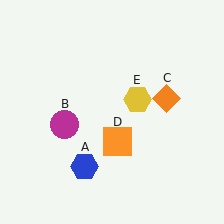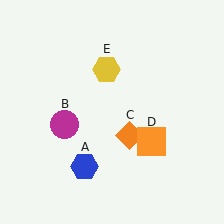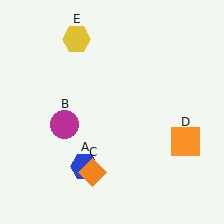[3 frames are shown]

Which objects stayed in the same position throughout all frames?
Blue hexagon (object A) and magenta circle (object B) remained stationary.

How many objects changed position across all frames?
3 objects changed position: orange diamond (object C), orange square (object D), yellow hexagon (object E).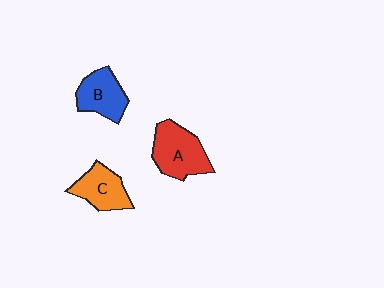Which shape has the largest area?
Shape A (red).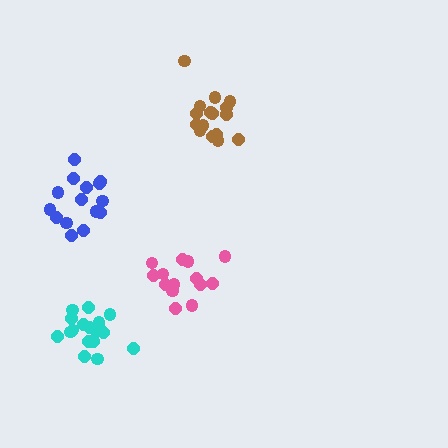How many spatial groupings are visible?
There are 4 spatial groupings.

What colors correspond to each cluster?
The clusters are colored: brown, cyan, pink, blue.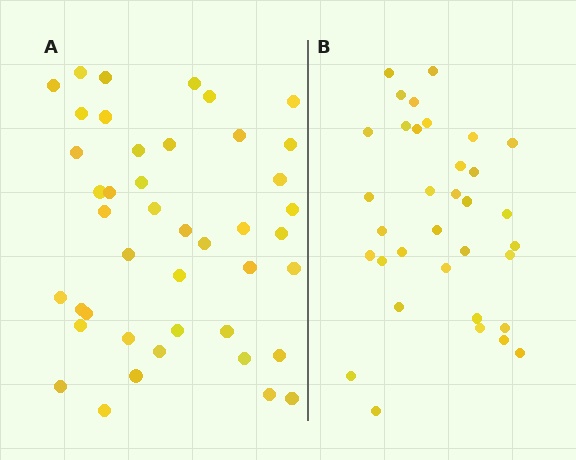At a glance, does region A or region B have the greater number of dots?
Region A (the left region) has more dots.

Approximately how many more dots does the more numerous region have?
Region A has roughly 8 or so more dots than region B.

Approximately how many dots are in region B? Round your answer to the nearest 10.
About 30 dots. (The exact count is 34, which rounds to 30.)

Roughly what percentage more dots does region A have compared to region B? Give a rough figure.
About 25% more.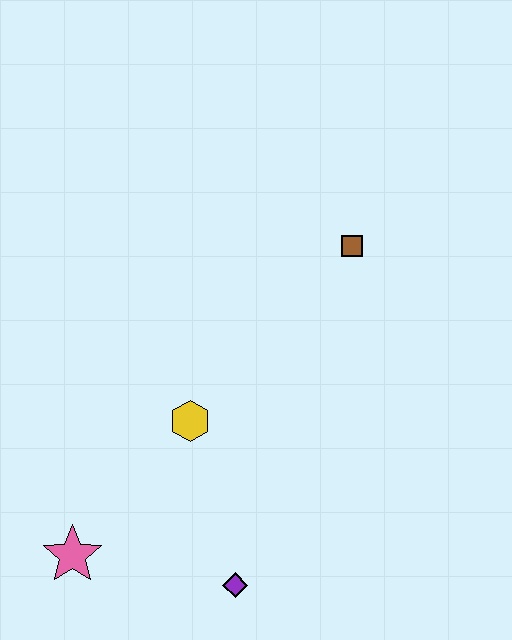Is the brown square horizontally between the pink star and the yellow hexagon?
No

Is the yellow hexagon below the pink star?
No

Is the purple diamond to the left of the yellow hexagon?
No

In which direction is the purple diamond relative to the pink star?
The purple diamond is to the right of the pink star.